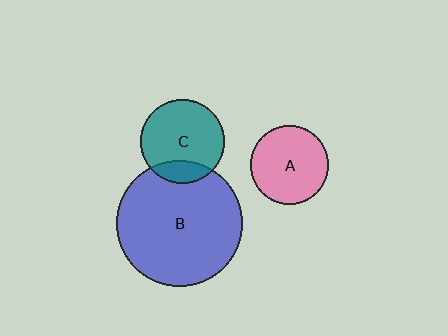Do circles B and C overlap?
Yes.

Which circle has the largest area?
Circle B (blue).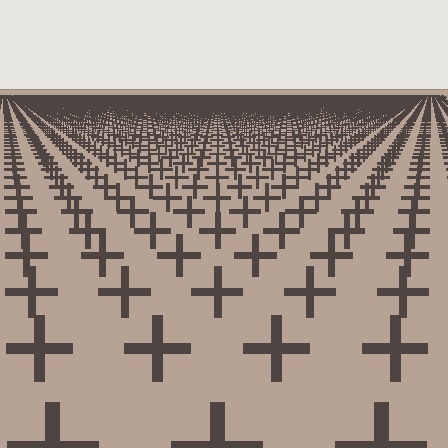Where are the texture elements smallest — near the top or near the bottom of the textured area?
Near the top.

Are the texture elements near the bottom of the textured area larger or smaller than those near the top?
Larger. Near the bottom, elements are closer to the viewer and appear at a bigger on-screen size.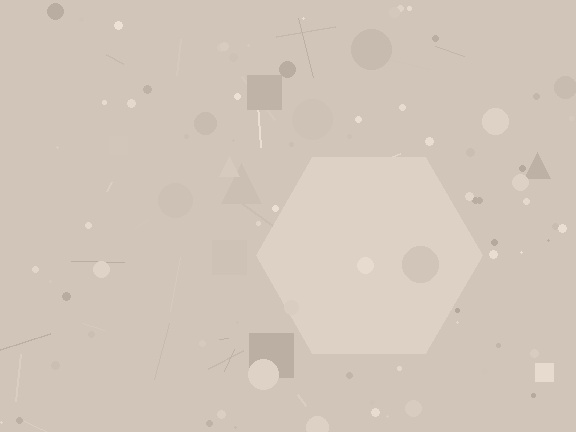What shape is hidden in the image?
A hexagon is hidden in the image.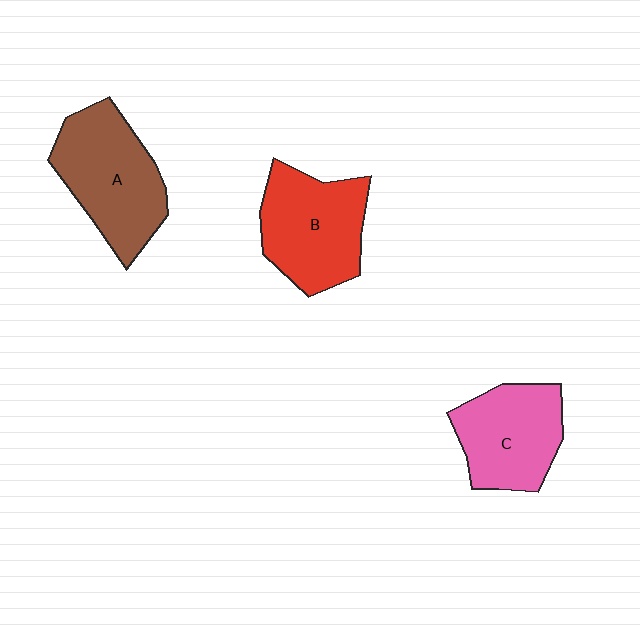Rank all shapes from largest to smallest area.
From largest to smallest: A (brown), B (red), C (pink).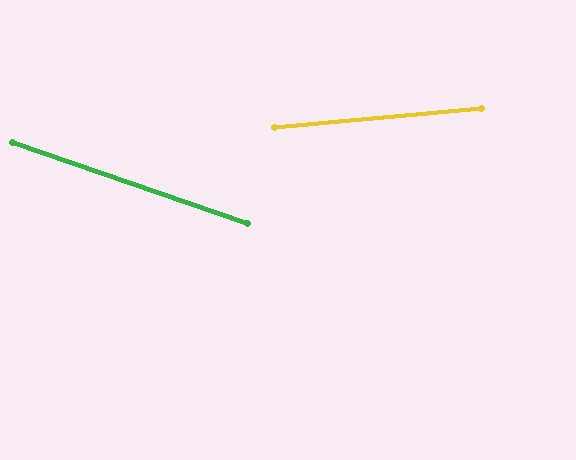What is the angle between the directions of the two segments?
Approximately 24 degrees.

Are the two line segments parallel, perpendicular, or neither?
Neither parallel nor perpendicular — they differ by about 24°.